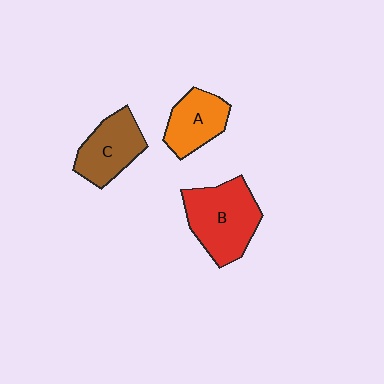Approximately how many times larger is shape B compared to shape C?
Approximately 1.3 times.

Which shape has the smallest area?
Shape A (orange).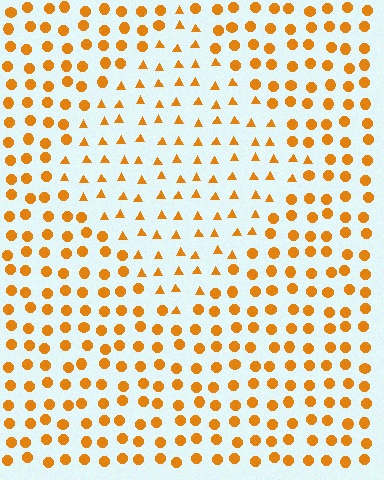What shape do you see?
I see a diamond.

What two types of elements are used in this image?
The image uses triangles inside the diamond region and circles outside it.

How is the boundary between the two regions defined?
The boundary is defined by a change in element shape: triangles inside vs. circles outside. All elements share the same color and spacing.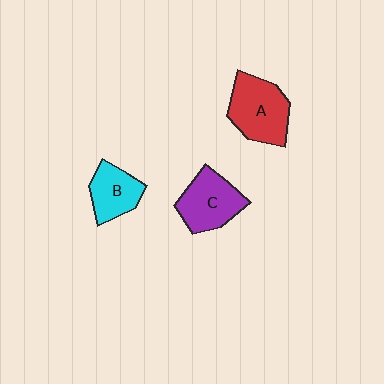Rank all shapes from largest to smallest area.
From largest to smallest: A (red), C (purple), B (cyan).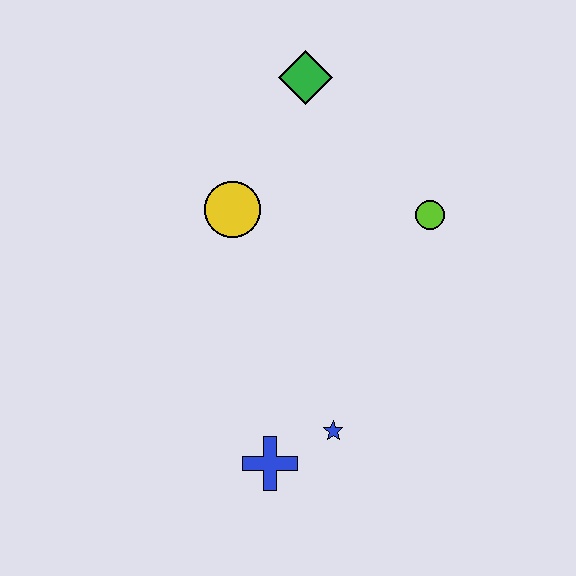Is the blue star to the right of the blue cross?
Yes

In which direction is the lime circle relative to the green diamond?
The lime circle is below the green diamond.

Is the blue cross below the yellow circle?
Yes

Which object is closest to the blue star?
The blue cross is closest to the blue star.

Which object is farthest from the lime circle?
The blue cross is farthest from the lime circle.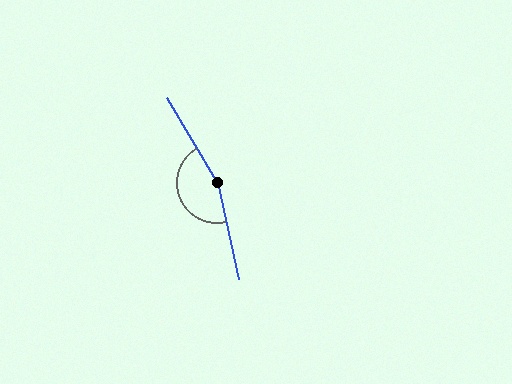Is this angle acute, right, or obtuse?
It is obtuse.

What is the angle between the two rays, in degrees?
Approximately 162 degrees.